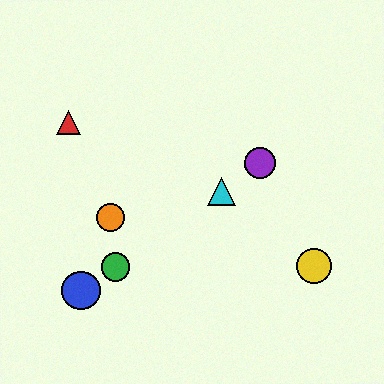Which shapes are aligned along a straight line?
The blue circle, the green circle, the purple circle, the cyan triangle are aligned along a straight line.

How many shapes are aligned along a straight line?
4 shapes (the blue circle, the green circle, the purple circle, the cyan triangle) are aligned along a straight line.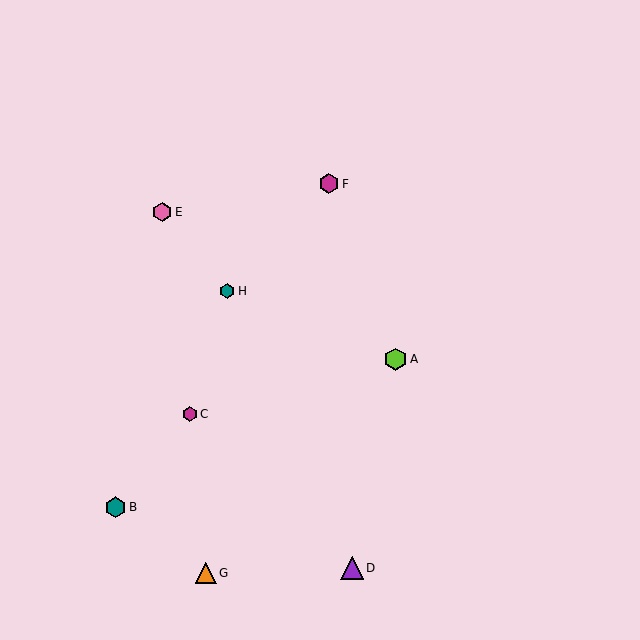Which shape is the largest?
The purple triangle (labeled D) is the largest.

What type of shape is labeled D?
Shape D is a purple triangle.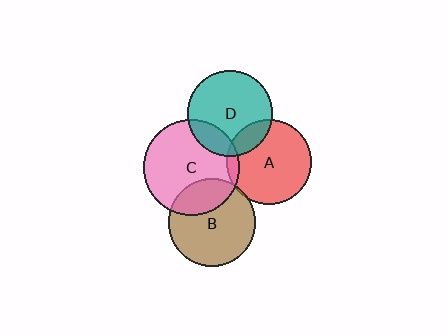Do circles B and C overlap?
Yes.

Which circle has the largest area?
Circle C (pink).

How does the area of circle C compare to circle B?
Approximately 1.2 times.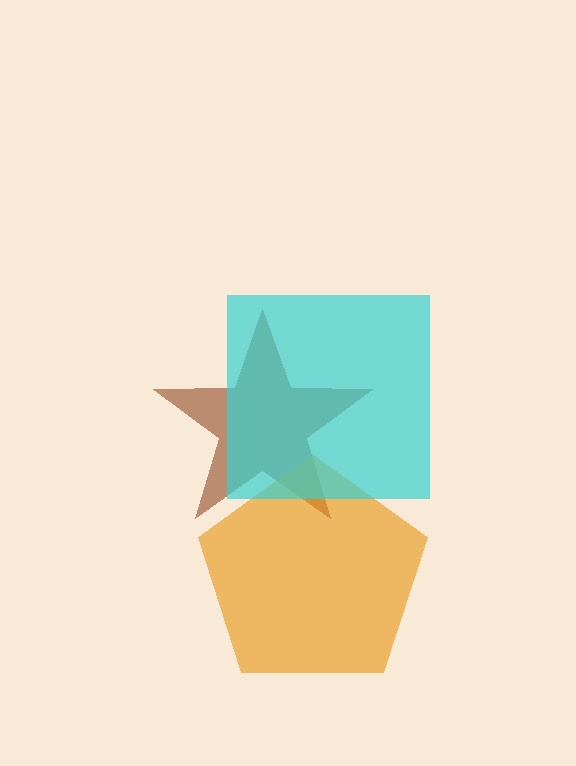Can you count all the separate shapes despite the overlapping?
Yes, there are 3 separate shapes.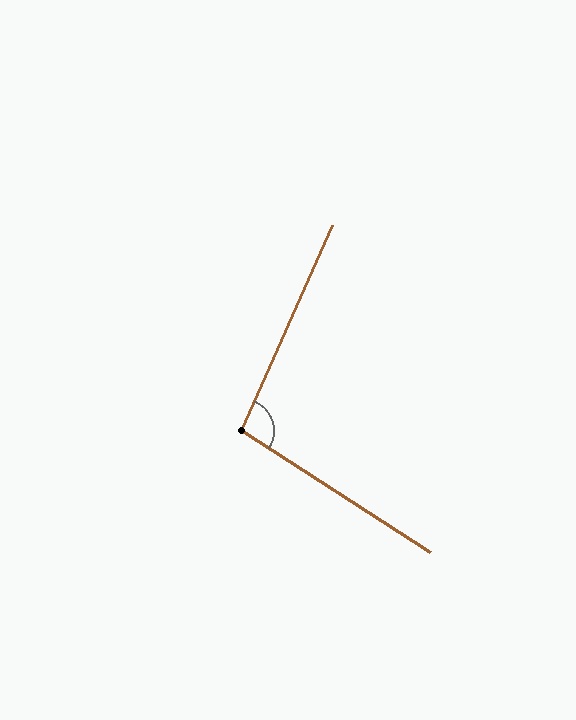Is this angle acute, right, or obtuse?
It is obtuse.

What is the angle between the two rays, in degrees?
Approximately 99 degrees.